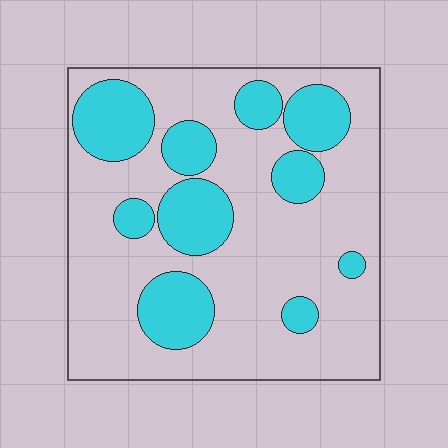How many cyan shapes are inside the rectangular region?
10.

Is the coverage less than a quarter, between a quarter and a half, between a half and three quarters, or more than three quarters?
Between a quarter and a half.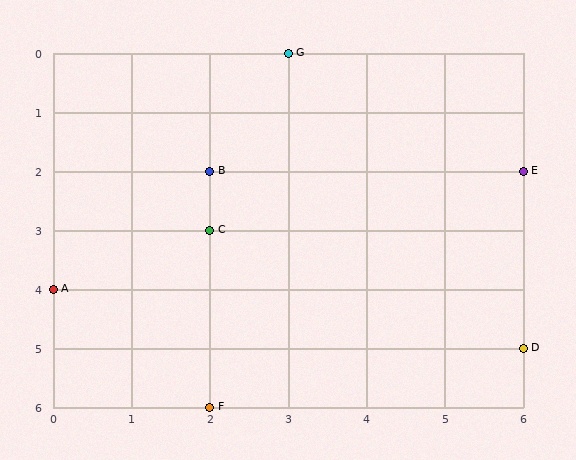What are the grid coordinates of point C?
Point C is at grid coordinates (2, 3).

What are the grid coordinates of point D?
Point D is at grid coordinates (6, 5).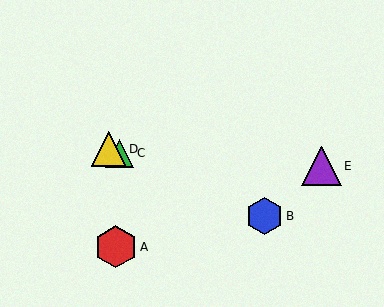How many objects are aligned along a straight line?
3 objects (B, C, D) are aligned along a straight line.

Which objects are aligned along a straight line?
Objects B, C, D are aligned along a straight line.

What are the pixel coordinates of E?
Object E is at (322, 166).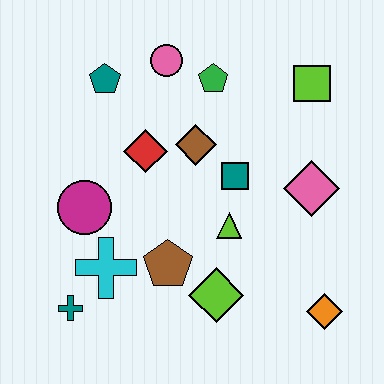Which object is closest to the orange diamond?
The lime diamond is closest to the orange diamond.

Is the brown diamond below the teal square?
No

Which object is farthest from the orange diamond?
The teal pentagon is farthest from the orange diamond.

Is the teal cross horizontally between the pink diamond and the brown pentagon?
No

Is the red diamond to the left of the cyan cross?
No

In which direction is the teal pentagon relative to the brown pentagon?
The teal pentagon is above the brown pentagon.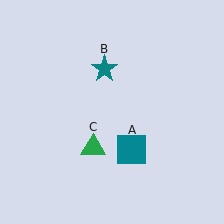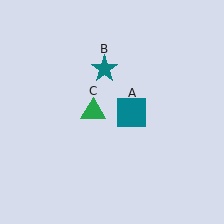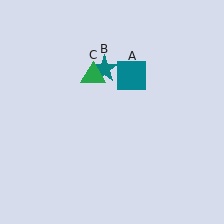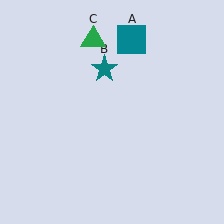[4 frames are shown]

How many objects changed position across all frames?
2 objects changed position: teal square (object A), green triangle (object C).